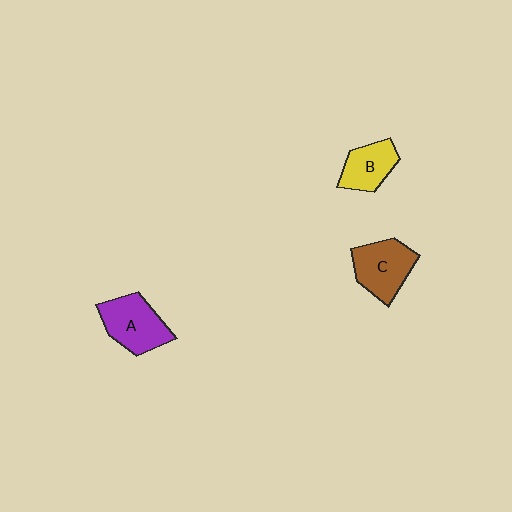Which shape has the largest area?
Shape A (purple).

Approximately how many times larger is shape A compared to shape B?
Approximately 1.4 times.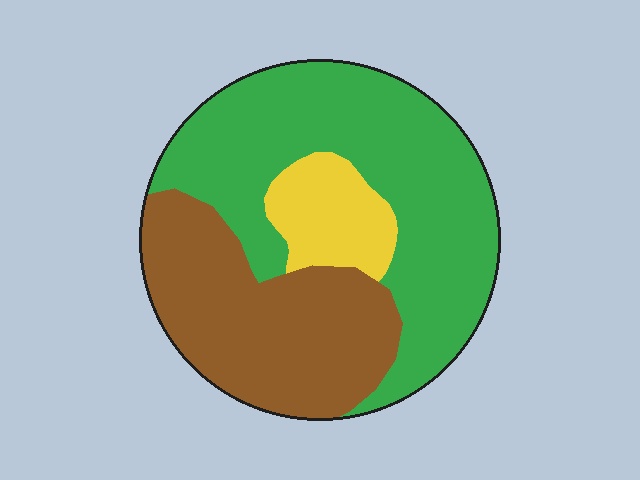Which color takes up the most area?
Green, at roughly 55%.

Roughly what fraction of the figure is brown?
Brown takes up about three eighths (3/8) of the figure.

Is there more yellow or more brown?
Brown.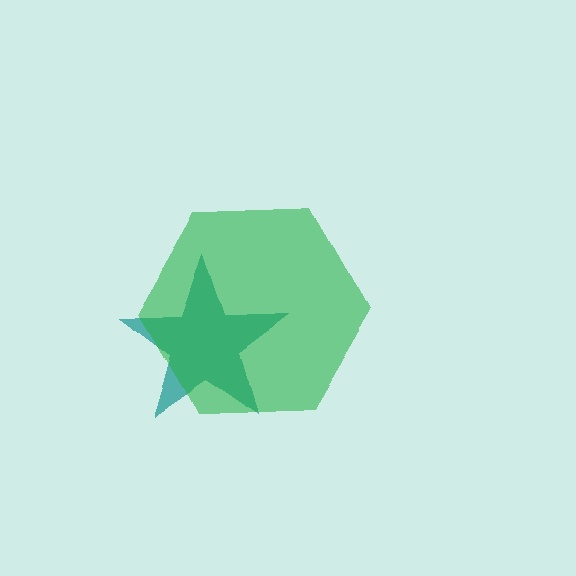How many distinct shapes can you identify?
There are 2 distinct shapes: a teal star, a green hexagon.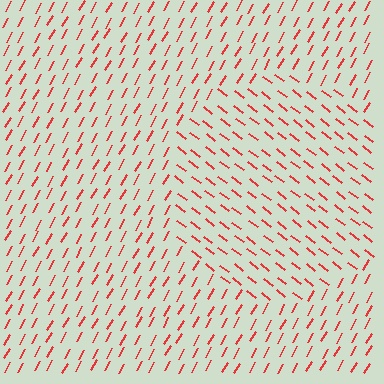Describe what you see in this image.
The image is filled with small red line segments. A circle region in the image has lines oriented differently from the surrounding lines, creating a visible texture boundary.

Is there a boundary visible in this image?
Yes, there is a texture boundary formed by a change in line orientation.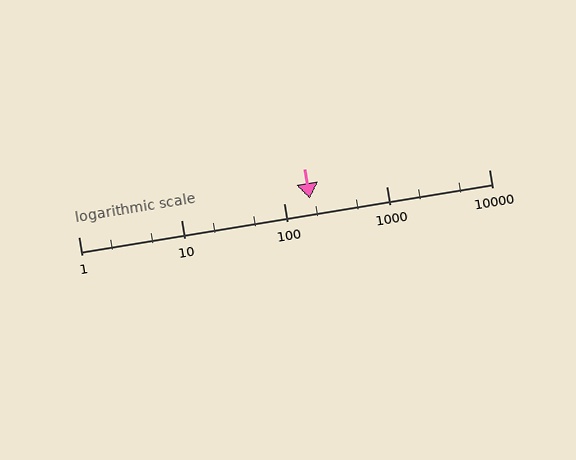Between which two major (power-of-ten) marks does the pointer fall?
The pointer is between 100 and 1000.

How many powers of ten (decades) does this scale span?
The scale spans 4 decades, from 1 to 10000.